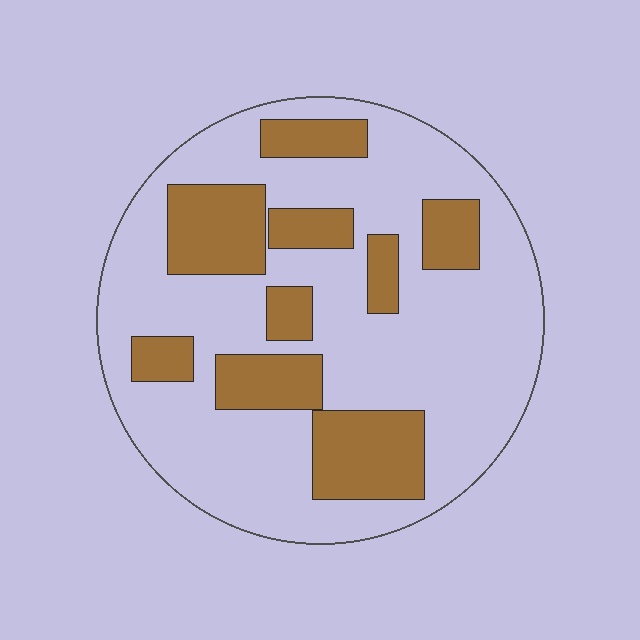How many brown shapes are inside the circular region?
9.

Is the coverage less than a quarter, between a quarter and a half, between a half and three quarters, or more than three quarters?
Between a quarter and a half.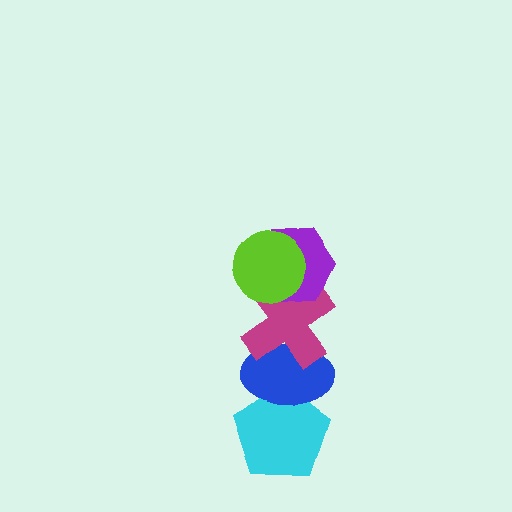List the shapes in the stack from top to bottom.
From top to bottom: the lime circle, the purple hexagon, the magenta cross, the blue ellipse, the cyan pentagon.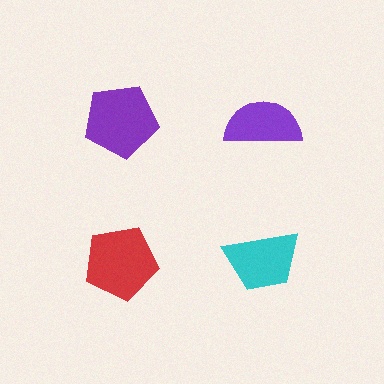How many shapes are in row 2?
2 shapes.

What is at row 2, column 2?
A cyan trapezoid.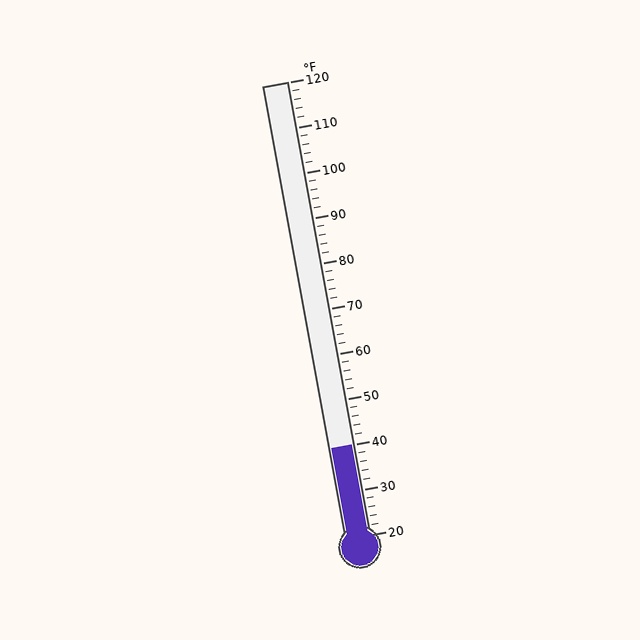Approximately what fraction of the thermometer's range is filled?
The thermometer is filled to approximately 20% of its range.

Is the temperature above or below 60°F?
The temperature is below 60°F.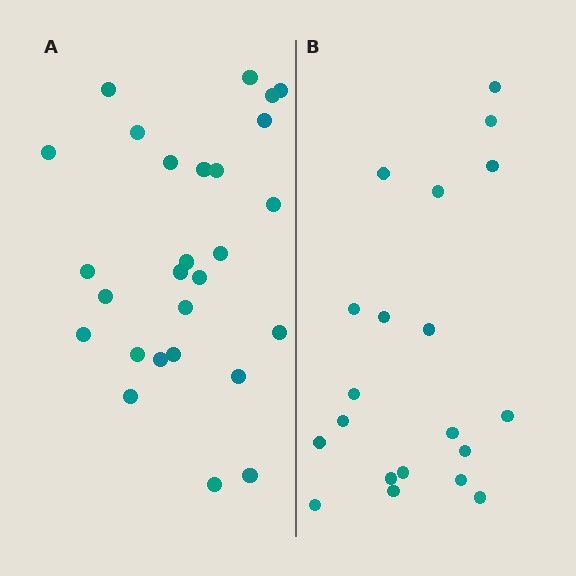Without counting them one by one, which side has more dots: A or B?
Region A (the left region) has more dots.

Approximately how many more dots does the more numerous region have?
Region A has roughly 8 or so more dots than region B.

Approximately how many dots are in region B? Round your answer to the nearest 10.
About 20 dots.